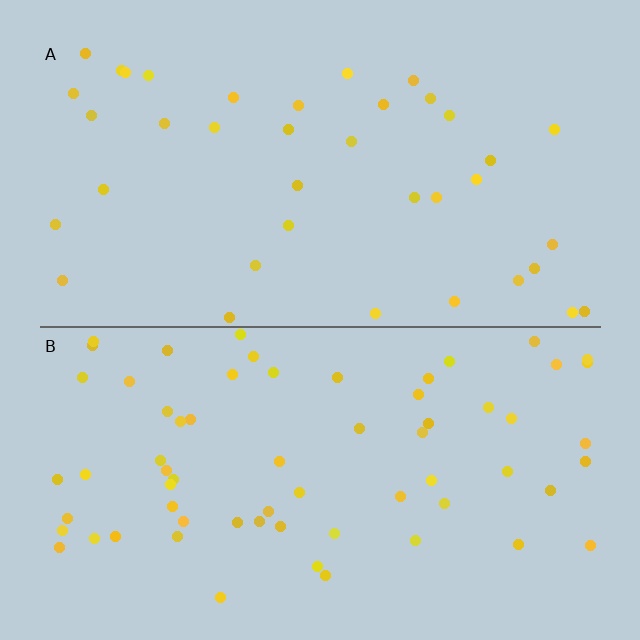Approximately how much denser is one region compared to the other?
Approximately 1.7× — region B over region A.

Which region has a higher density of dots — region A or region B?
B (the bottom).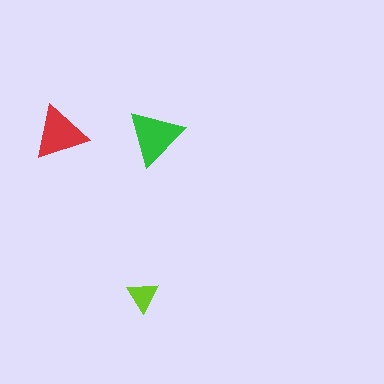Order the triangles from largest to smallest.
the green one, the red one, the lime one.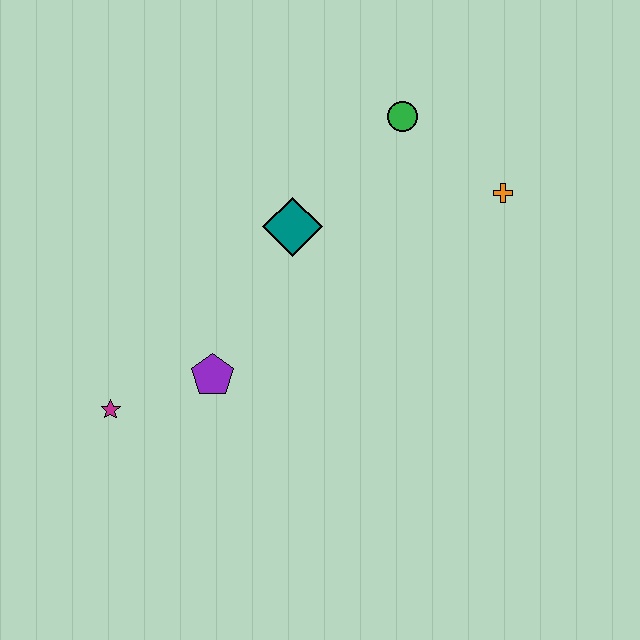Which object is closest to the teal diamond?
The green circle is closest to the teal diamond.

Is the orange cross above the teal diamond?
Yes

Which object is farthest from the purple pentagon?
The orange cross is farthest from the purple pentagon.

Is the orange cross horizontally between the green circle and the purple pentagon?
No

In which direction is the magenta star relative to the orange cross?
The magenta star is to the left of the orange cross.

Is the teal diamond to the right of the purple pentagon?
Yes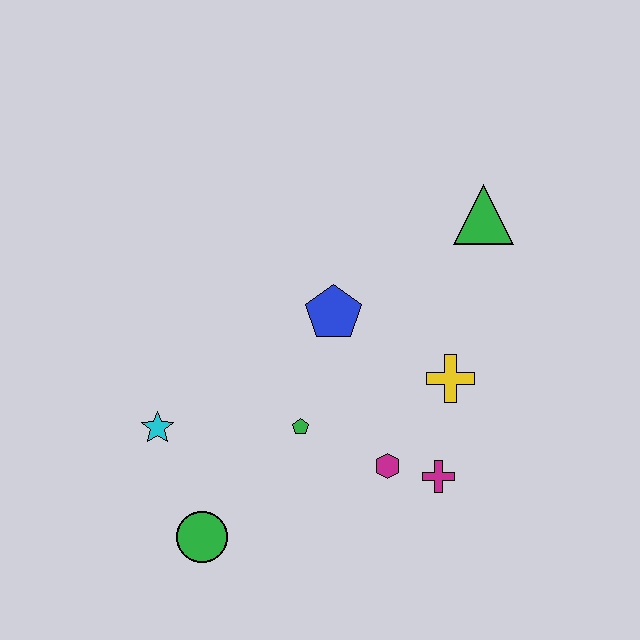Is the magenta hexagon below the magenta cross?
No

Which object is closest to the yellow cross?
The magenta cross is closest to the yellow cross.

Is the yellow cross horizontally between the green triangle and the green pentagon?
Yes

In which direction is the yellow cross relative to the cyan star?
The yellow cross is to the right of the cyan star.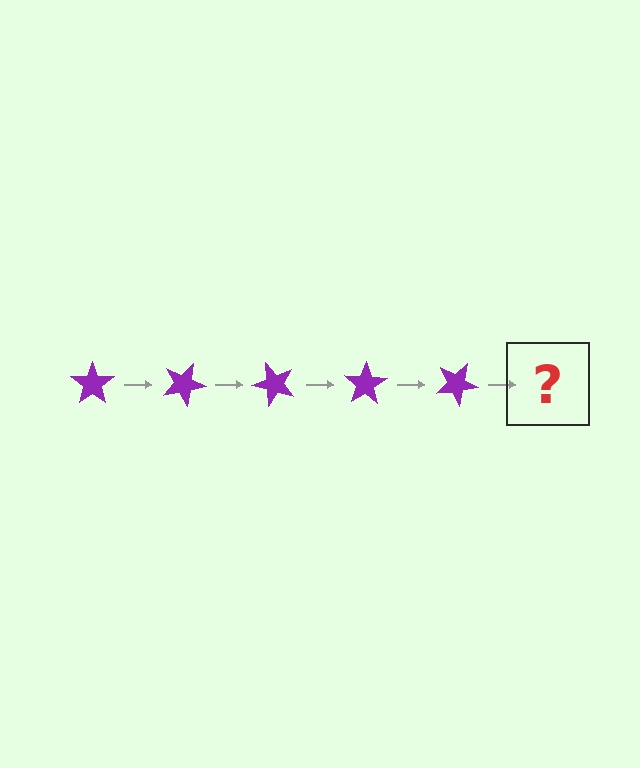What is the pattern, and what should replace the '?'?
The pattern is that the star rotates 25 degrees each step. The '?' should be a purple star rotated 125 degrees.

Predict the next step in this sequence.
The next step is a purple star rotated 125 degrees.